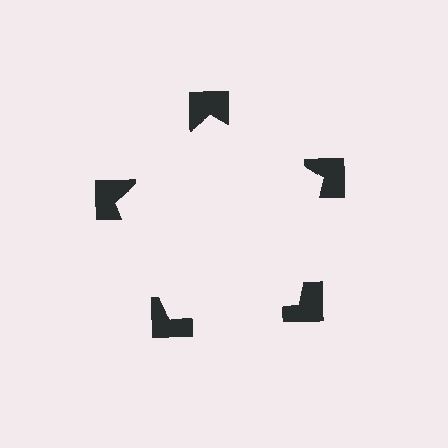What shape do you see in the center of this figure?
An illusory pentagon — its edges are inferred from the aligned wedge cuts in the notched squares, not physically drawn.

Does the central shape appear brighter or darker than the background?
It typically appears slightly brighter than the background, even though no actual brightness change is drawn.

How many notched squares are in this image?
There are 5 — one at each vertex of the illusory pentagon.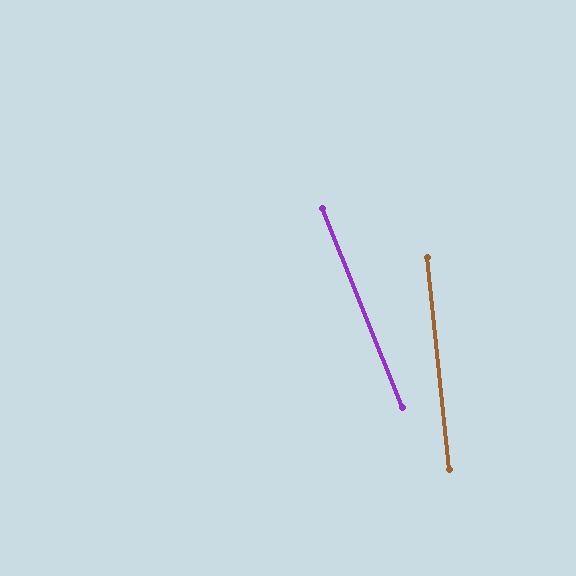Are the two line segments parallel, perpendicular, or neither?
Neither parallel nor perpendicular — they differ by about 16°.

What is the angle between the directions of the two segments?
Approximately 16 degrees.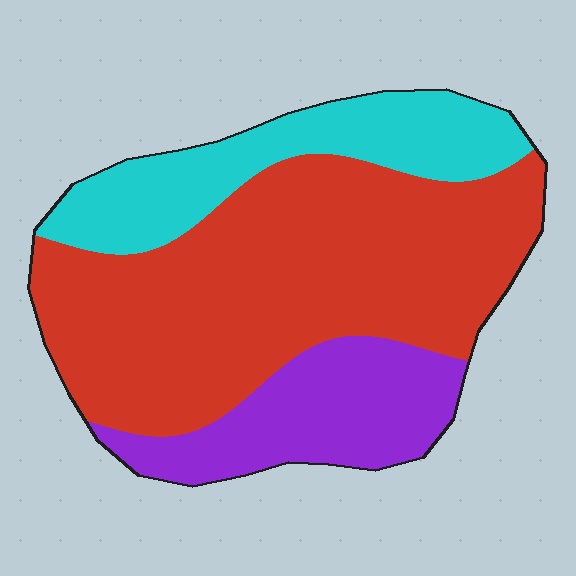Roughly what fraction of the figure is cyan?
Cyan takes up about one fifth (1/5) of the figure.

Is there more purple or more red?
Red.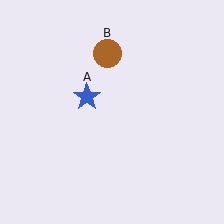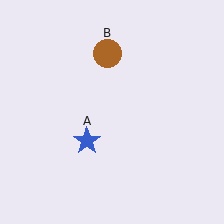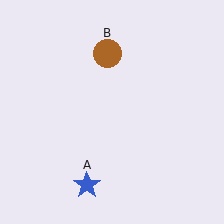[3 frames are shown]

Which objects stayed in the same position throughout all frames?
Brown circle (object B) remained stationary.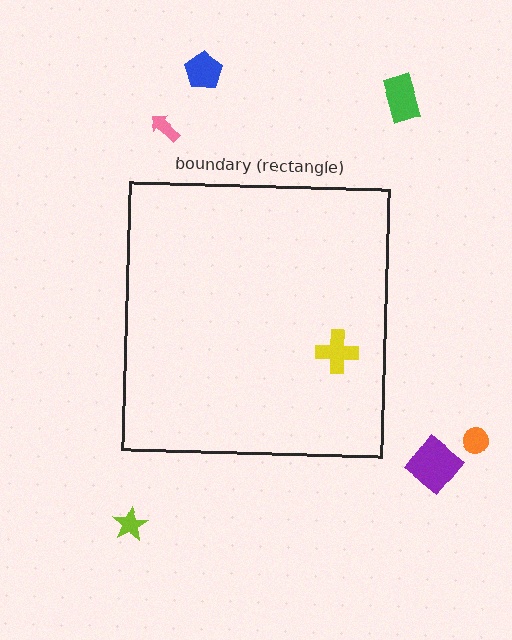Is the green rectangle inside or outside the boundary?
Outside.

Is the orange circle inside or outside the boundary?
Outside.